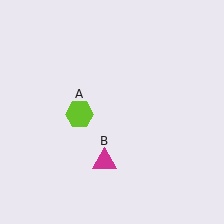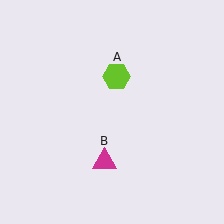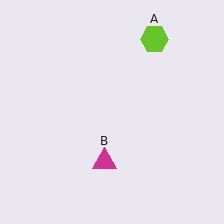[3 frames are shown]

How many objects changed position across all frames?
1 object changed position: lime hexagon (object A).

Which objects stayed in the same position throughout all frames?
Magenta triangle (object B) remained stationary.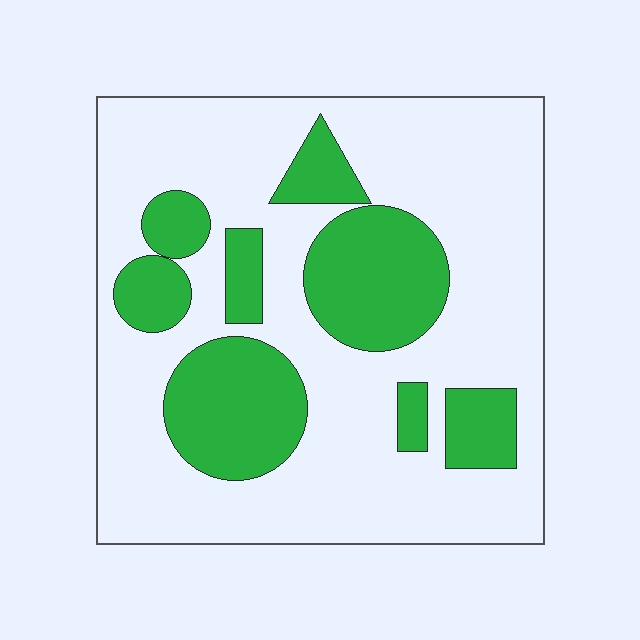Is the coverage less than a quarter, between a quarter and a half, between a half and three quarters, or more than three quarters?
Between a quarter and a half.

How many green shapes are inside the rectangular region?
8.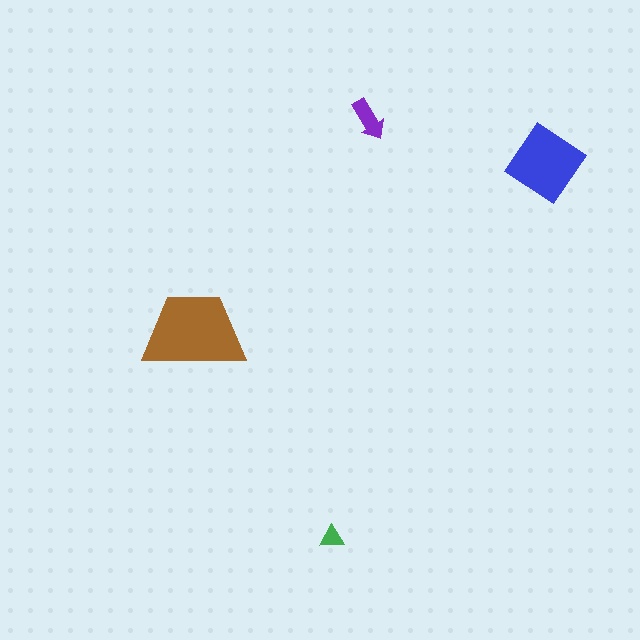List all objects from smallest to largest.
The green triangle, the purple arrow, the blue diamond, the brown trapezoid.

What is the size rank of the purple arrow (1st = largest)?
3rd.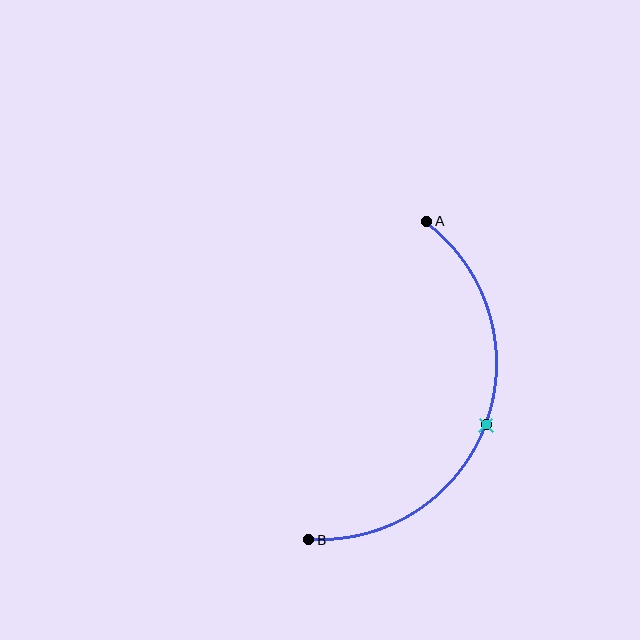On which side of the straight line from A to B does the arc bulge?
The arc bulges to the right of the straight line connecting A and B.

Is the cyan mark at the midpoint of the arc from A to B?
Yes. The cyan mark lies on the arc at equal arc-length from both A and B — it is the arc midpoint.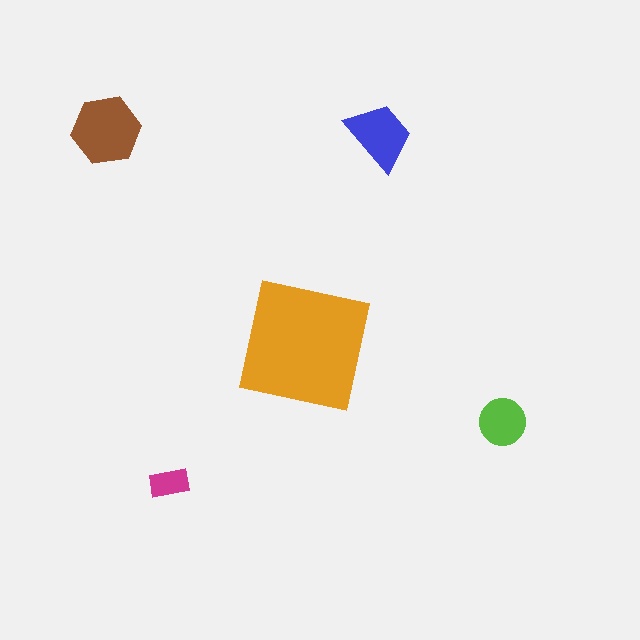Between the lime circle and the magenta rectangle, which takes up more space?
The lime circle.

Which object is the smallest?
The magenta rectangle.